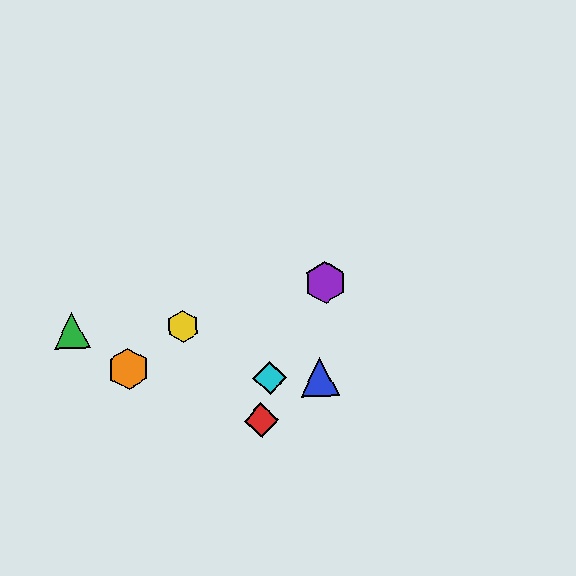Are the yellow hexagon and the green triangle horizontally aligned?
Yes, both are at y≈327.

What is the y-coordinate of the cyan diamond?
The cyan diamond is at y≈378.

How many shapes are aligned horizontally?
2 shapes (the green triangle, the yellow hexagon) are aligned horizontally.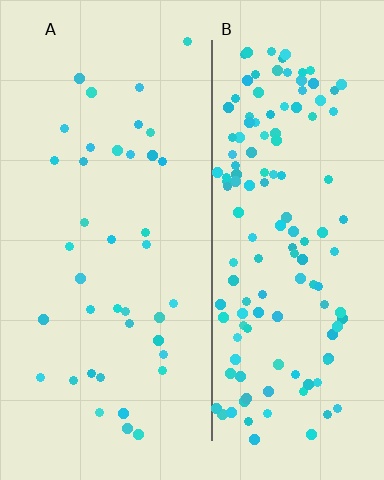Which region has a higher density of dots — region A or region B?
B (the right).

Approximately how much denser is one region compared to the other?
Approximately 3.5× — region B over region A.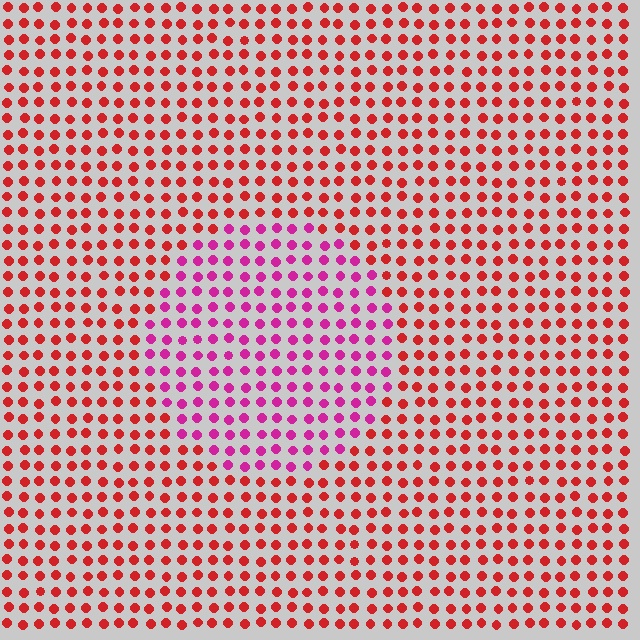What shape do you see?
I see a circle.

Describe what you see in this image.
The image is filled with small red elements in a uniform arrangement. A circle-shaped region is visible where the elements are tinted to a slightly different hue, forming a subtle color boundary.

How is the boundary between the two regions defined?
The boundary is defined purely by a slight shift in hue (about 41 degrees). Spacing, size, and orientation are identical on both sides.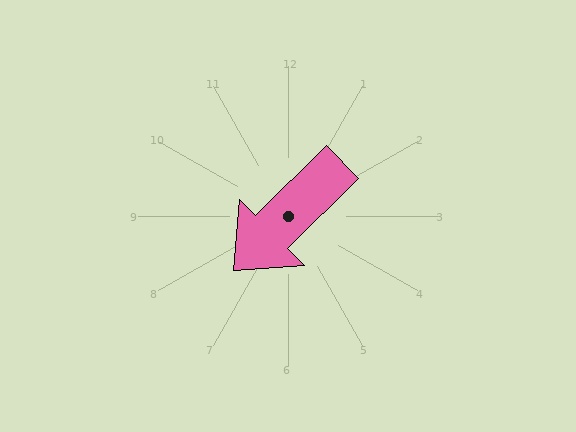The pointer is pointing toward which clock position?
Roughly 8 o'clock.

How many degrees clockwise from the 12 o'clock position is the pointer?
Approximately 225 degrees.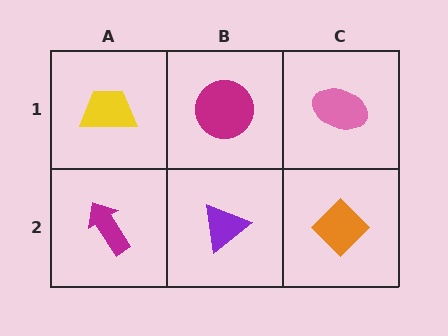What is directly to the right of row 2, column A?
A purple triangle.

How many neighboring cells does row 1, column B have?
3.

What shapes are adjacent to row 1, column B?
A purple triangle (row 2, column B), a yellow trapezoid (row 1, column A), a pink ellipse (row 1, column C).